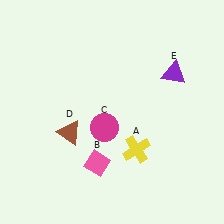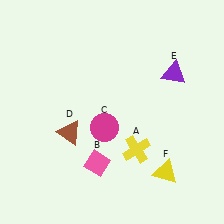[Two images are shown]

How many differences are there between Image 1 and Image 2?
There is 1 difference between the two images.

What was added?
A yellow triangle (F) was added in Image 2.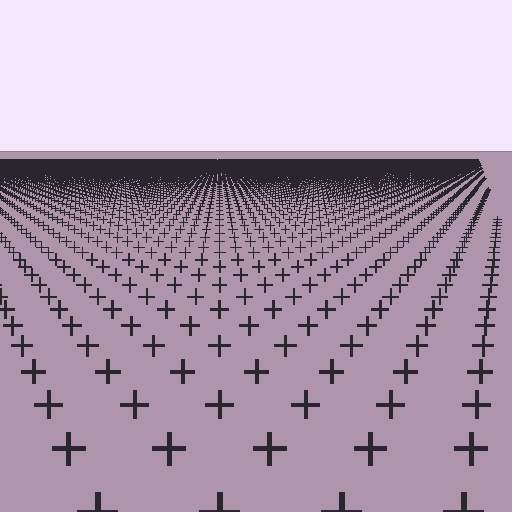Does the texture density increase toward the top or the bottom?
Density increases toward the top.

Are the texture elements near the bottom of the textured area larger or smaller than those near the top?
Larger. Near the bottom, elements are closer to the viewer and appear at a bigger on-screen size.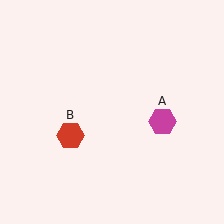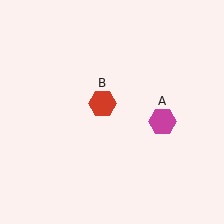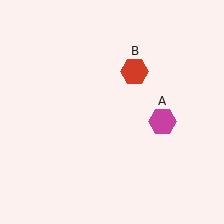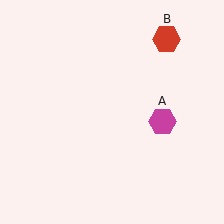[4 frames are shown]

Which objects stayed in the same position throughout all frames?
Magenta hexagon (object A) remained stationary.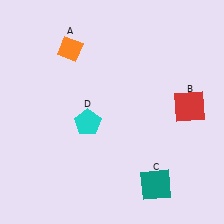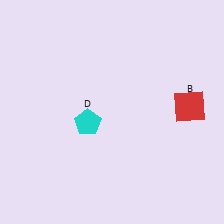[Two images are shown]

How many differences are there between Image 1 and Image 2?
There are 2 differences between the two images.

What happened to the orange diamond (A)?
The orange diamond (A) was removed in Image 2. It was in the top-left area of Image 1.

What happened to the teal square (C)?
The teal square (C) was removed in Image 2. It was in the bottom-right area of Image 1.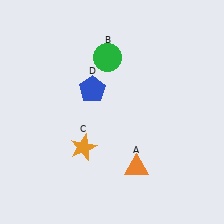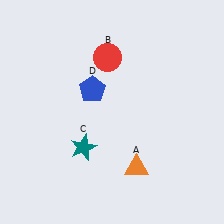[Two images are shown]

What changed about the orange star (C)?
In Image 1, C is orange. In Image 2, it changed to teal.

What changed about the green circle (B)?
In Image 1, B is green. In Image 2, it changed to red.